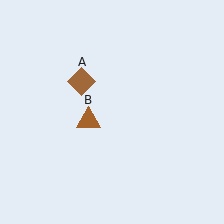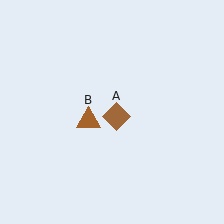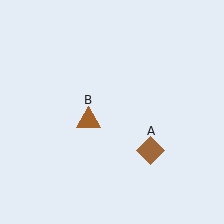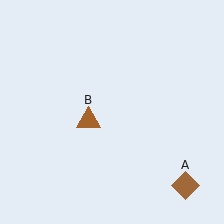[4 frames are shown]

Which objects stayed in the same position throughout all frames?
Brown triangle (object B) remained stationary.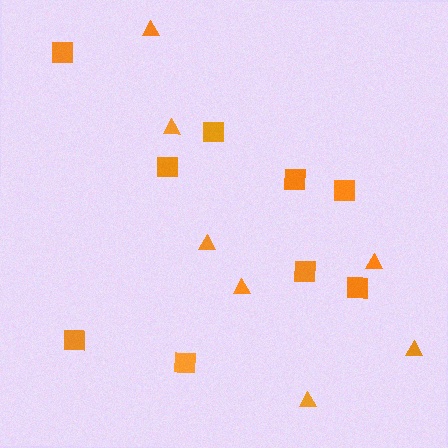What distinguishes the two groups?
There are 2 groups: one group of triangles (7) and one group of squares (9).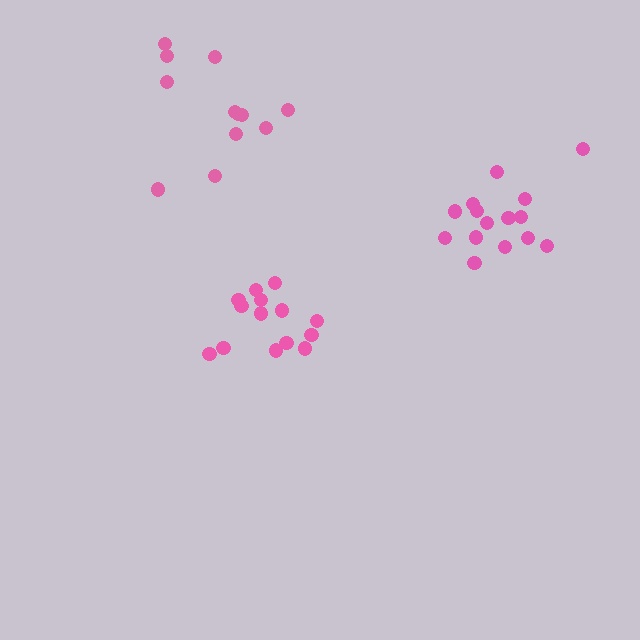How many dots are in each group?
Group 1: 15 dots, Group 2: 12 dots, Group 3: 14 dots (41 total).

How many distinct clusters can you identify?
There are 3 distinct clusters.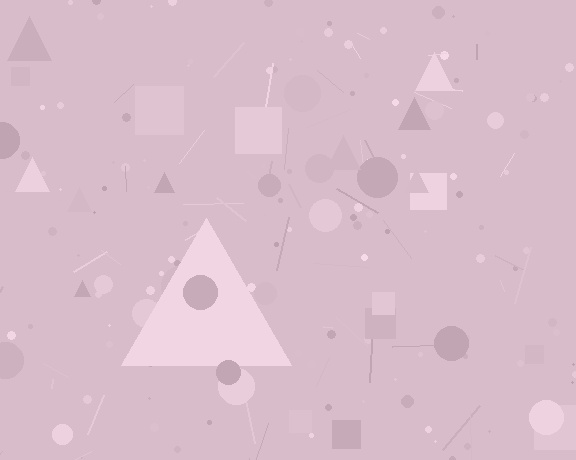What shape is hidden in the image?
A triangle is hidden in the image.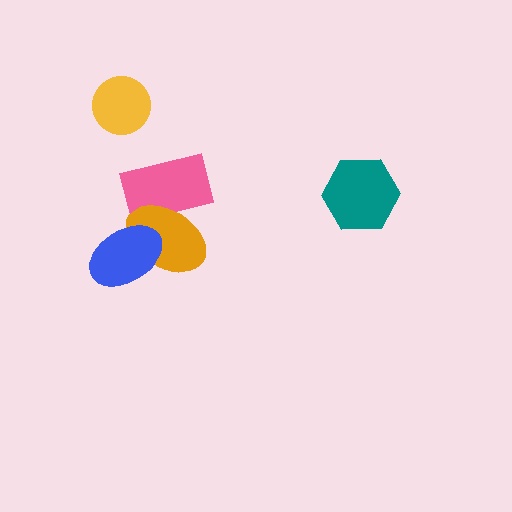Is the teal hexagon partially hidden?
No, no other shape covers it.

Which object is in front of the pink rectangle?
The orange ellipse is in front of the pink rectangle.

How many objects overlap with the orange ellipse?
2 objects overlap with the orange ellipse.